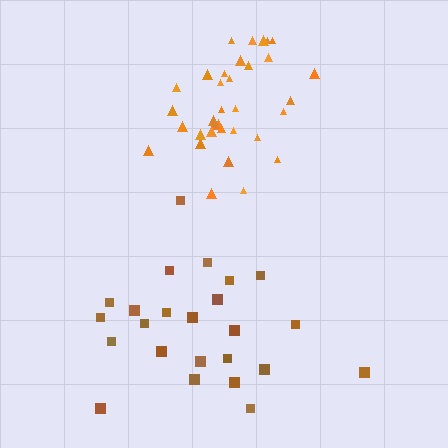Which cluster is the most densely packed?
Orange.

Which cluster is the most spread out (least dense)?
Brown.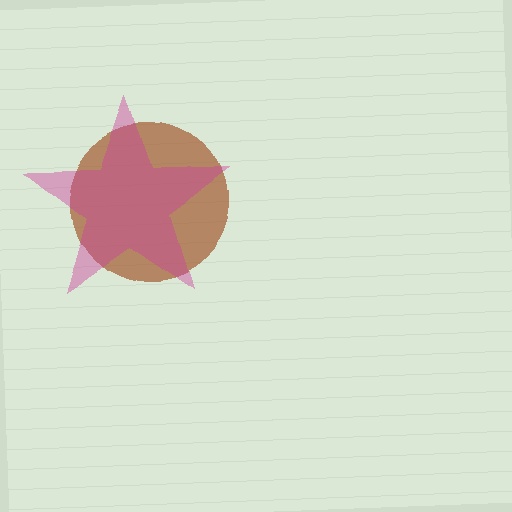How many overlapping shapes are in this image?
There are 2 overlapping shapes in the image.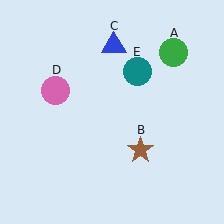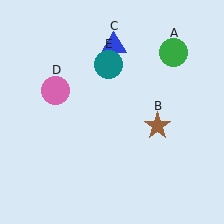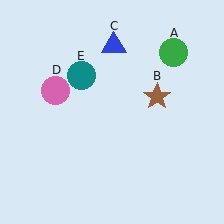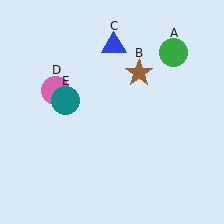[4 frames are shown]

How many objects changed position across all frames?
2 objects changed position: brown star (object B), teal circle (object E).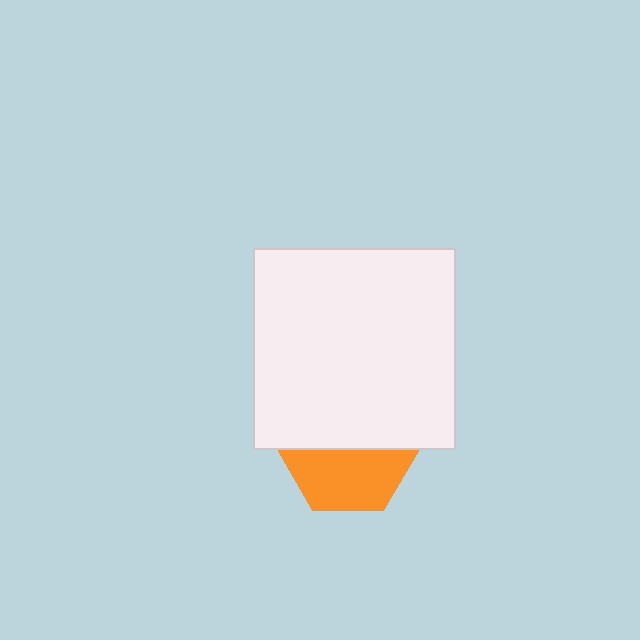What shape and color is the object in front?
The object in front is a white square.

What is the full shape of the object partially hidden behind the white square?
The partially hidden object is an orange hexagon.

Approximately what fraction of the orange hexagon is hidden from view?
Roughly 50% of the orange hexagon is hidden behind the white square.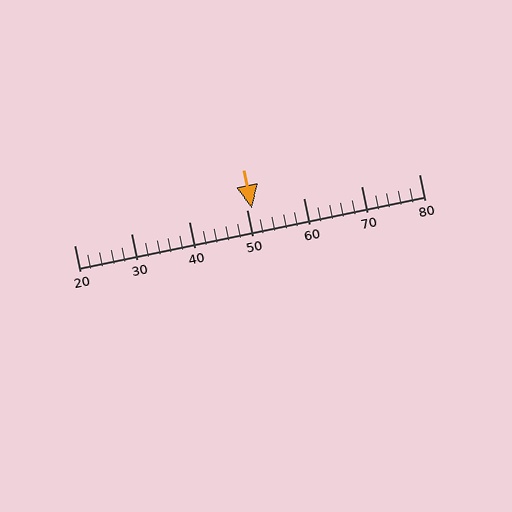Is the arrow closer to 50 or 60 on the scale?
The arrow is closer to 50.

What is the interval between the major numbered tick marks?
The major tick marks are spaced 10 units apart.